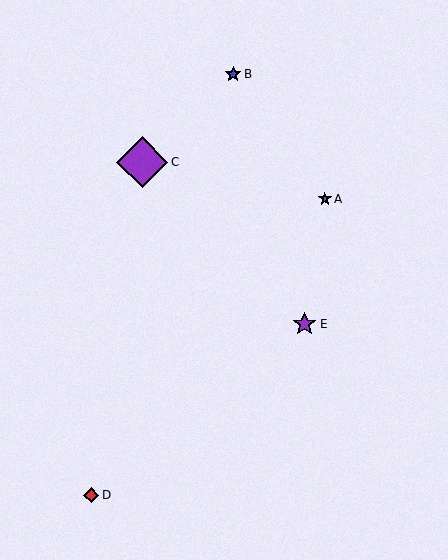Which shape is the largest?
The purple diamond (labeled C) is the largest.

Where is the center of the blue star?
The center of the blue star is at (233, 74).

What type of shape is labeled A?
Shape A is a purple star.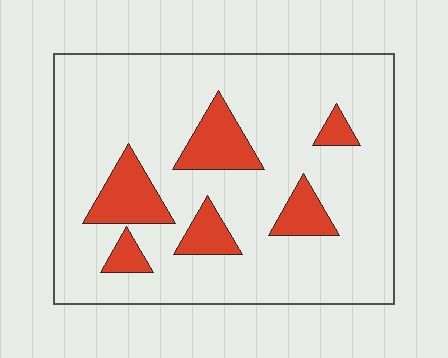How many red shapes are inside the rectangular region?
6.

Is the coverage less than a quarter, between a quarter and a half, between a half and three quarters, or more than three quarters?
Less than a quarter.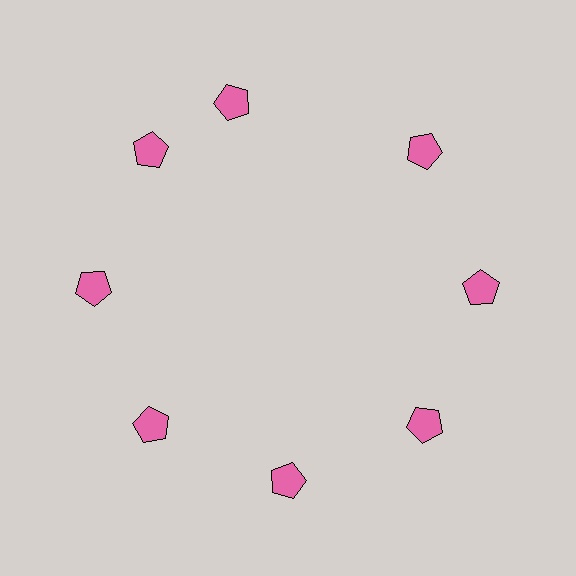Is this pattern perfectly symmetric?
No. The 8 pink pentagons are arranged in a ring, but one element near the 12 o'clock position is rotated out of alignment along the ring, breaking the 8-fold rotational symmetry.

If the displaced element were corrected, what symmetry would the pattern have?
It would have 8-fold rotational symmetry — the pattern would map onto itself every 45 degrees.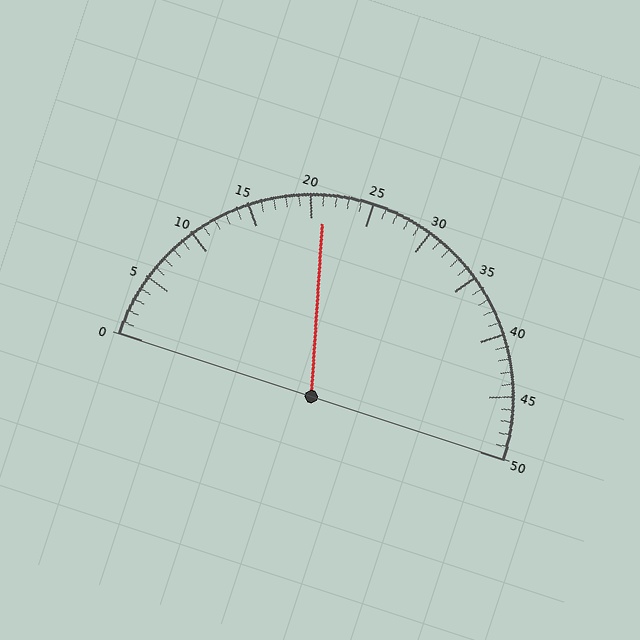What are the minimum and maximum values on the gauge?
The gauge ranges from 0 to 50.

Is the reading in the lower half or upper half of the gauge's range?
The reading is in the lower half of the range (0 to 50).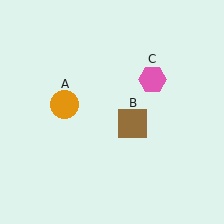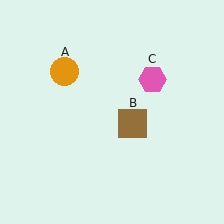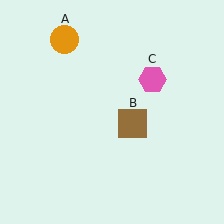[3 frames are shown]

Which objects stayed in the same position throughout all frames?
Brown square (object B) and pink hexagon (object C) remained stationary.